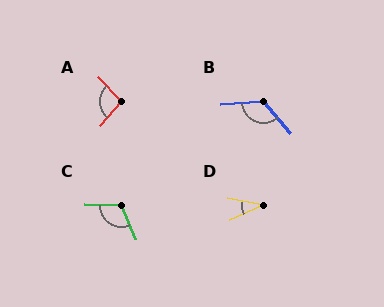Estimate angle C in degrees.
Approximately 114 degrees.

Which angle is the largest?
B, at approximately 127 degrees.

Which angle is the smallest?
D, at approximately 34 degrees.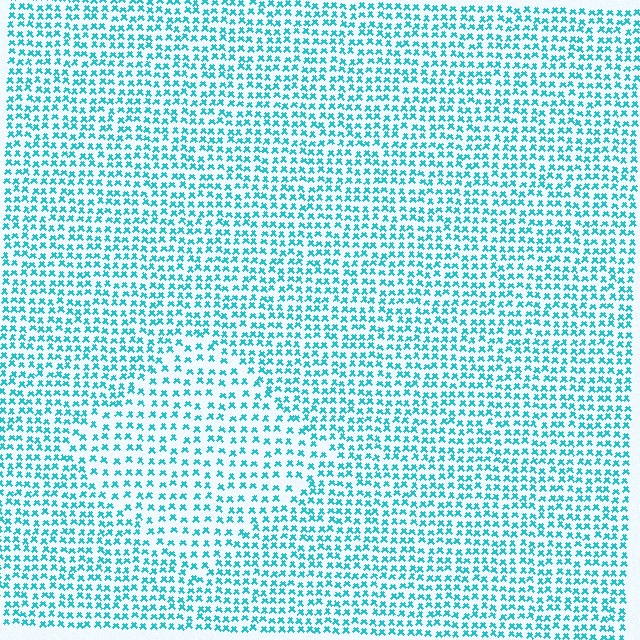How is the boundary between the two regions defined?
The boundary is defined by a change in element density (approximately 1.6x ratio). All elements are the same color, size, and shape.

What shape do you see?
I see a diamond.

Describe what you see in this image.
The image contains small cyan elements arranged at two different densities. A diamond-shaped region is visible where the elements are less densely packed than the surrounding area.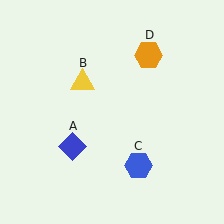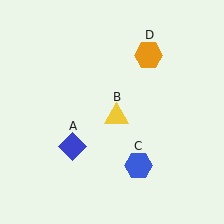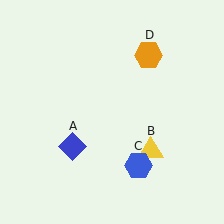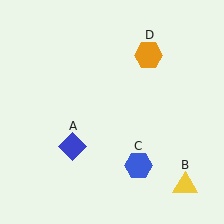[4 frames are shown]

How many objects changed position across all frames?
1 object changed position: yellow triangle (object B).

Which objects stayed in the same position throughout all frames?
Blue diamond (object A) and blue hexagon (object C) and orange hexagon (object D) remained stationary.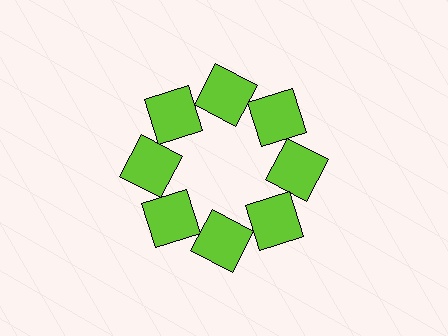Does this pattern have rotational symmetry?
Yes, this pattern has 8-fold rotational symmetry. It looks the same after rotating 45 degrees around the center.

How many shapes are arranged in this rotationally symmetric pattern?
There are 8 shapes, arranged in 8 groups of 1.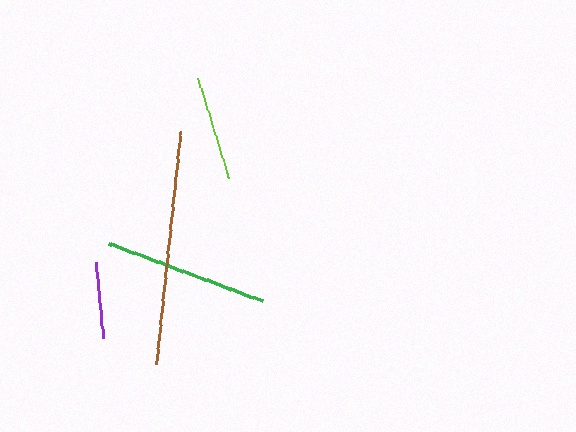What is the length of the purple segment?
The purple segment is approximately 76 pixels long.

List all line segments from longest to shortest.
From longest to shortest: brown, green, lime, purple.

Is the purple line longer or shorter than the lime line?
The lime line is longer than the purple line.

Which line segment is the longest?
The brown line is the longest at approximately 233 pixels.